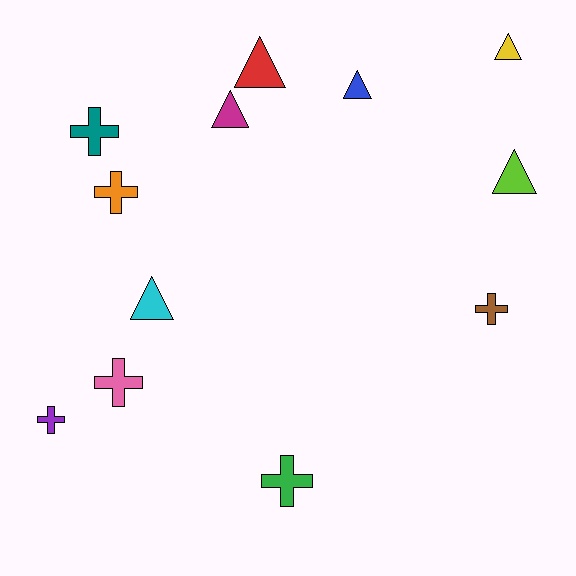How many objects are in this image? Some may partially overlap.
There are 12 objects.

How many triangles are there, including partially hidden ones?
There are 6 triangles.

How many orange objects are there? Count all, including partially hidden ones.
There is 1 orange object.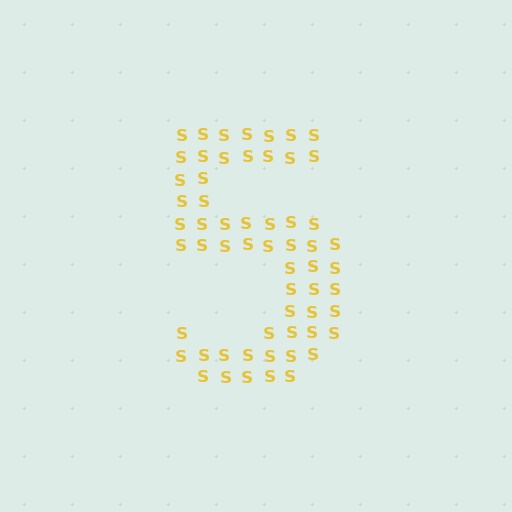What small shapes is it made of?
It is made of small letter S's.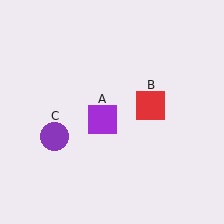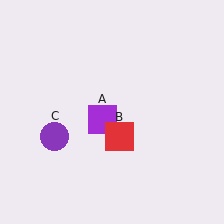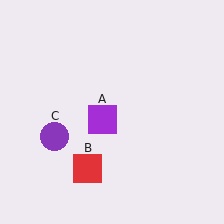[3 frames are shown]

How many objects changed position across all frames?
1 object changed position: red square (object B).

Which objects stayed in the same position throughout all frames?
Purple square (object A) and purple circle (object C) remained stationary.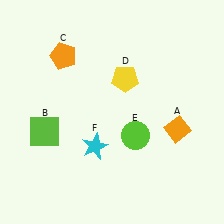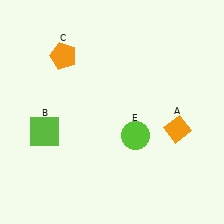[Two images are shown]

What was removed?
The yellow pentagon (D), the cyan star (F) were removed in Image 2.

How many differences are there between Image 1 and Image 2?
There are 2 differences between the two images.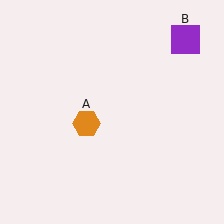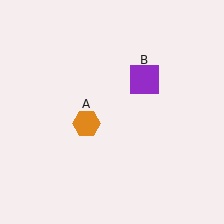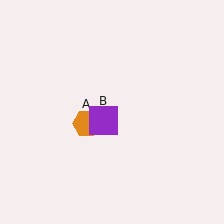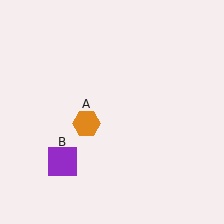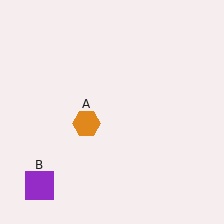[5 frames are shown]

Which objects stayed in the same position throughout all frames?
Orange hexagon (object A) remained stationary.